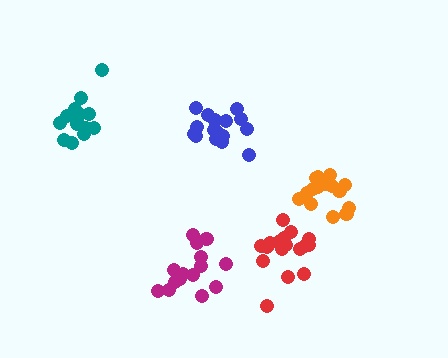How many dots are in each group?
Group 1: 14 dots, Group 2: 15 dots, Group 3: 18 dots, Group 4: 15 dots, Group 5: 17 dots (79 total).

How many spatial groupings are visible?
There are 5 spatial groupings.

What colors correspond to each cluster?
The clusters are colored: teal, magenta, red, orange, blue.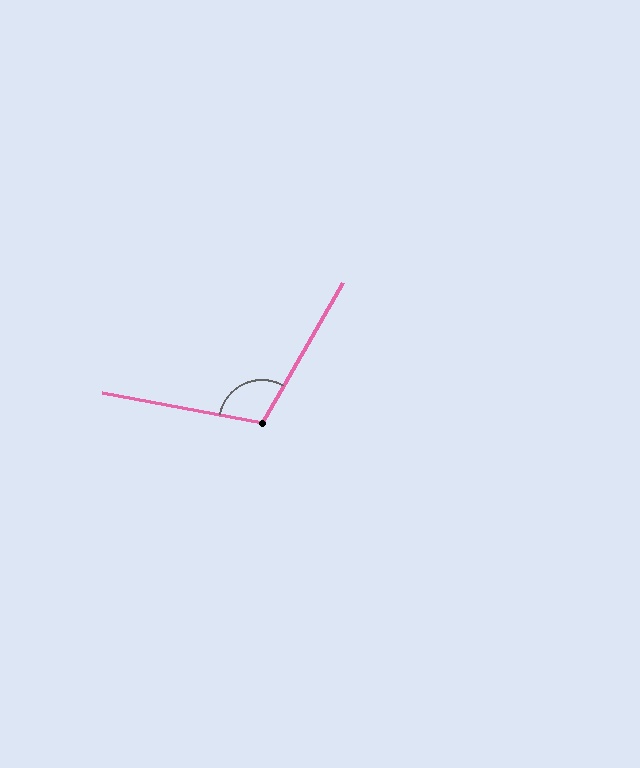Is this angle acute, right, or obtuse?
It is obtuse.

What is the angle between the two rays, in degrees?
Approximately 109 degrees.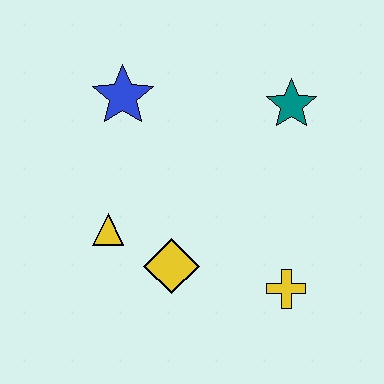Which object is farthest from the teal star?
The yellow triangle is farthest from the teal star.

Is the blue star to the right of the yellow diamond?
No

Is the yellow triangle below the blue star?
Yes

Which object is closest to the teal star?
The blue star is closest to the teal star.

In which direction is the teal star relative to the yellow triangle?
The teal star is to the right of the yellow triangle.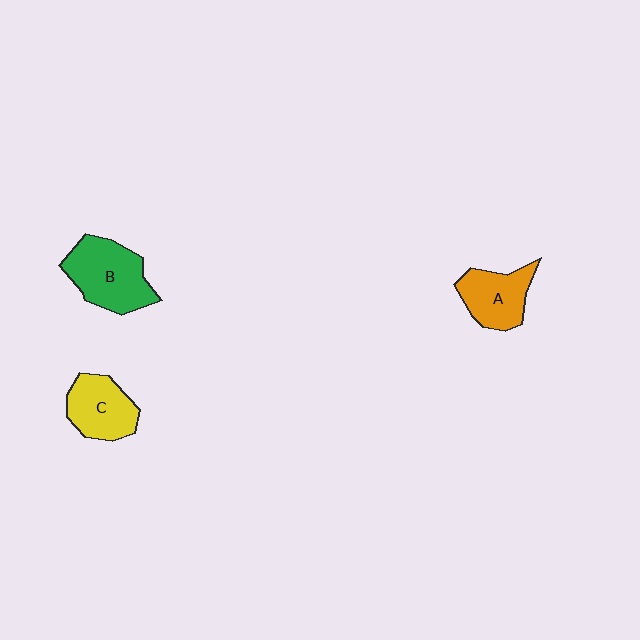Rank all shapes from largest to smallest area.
From largest to smallest: B (green), C (yellow), A (orange).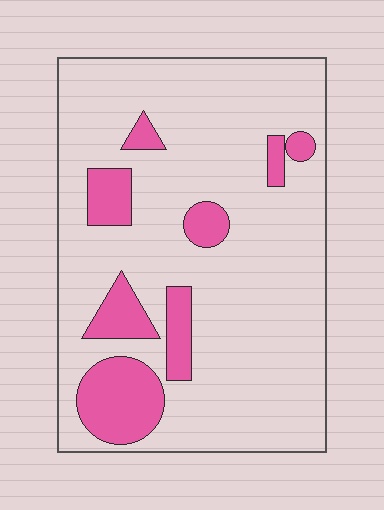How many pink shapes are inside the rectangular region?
8.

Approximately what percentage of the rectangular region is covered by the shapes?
Approximately 15%.